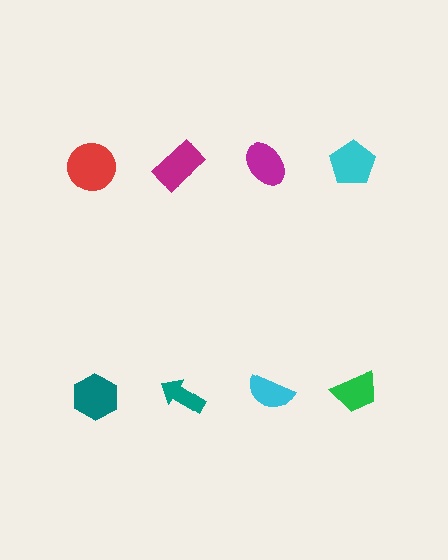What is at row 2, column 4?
A green trapezoid.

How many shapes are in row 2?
4 shapes.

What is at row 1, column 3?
A magenta ellipse.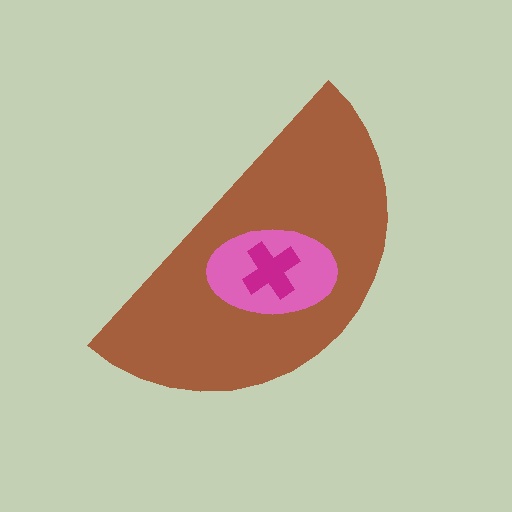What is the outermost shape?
The brown semicircle.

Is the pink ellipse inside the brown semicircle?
Yes.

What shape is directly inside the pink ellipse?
The magenta cross.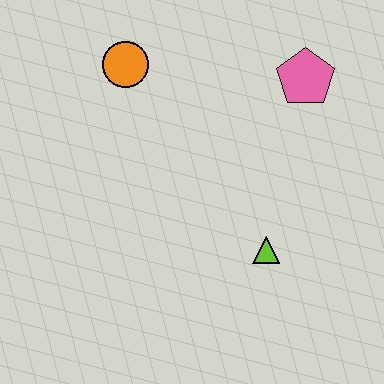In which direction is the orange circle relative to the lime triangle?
The orange circle is above the lime triangle.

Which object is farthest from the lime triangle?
The orange circle is farthest from the lime triangle.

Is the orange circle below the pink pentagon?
No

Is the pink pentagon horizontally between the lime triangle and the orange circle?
No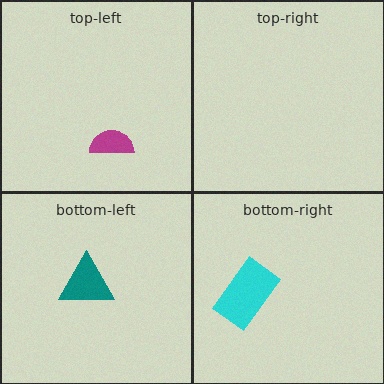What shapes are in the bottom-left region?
The teal triangle.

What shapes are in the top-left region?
The magenta semicircle.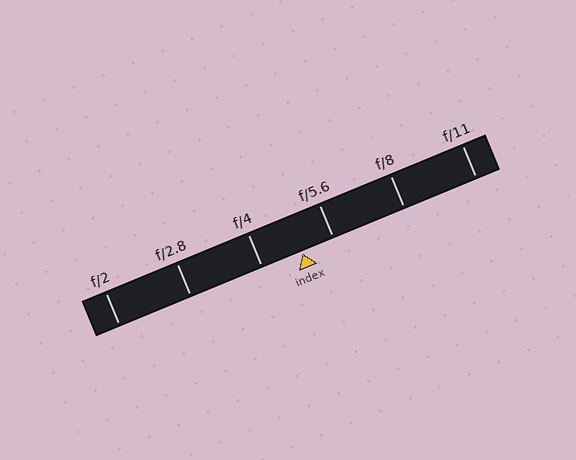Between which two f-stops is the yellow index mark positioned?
The index mark is between f/4 and f/5.6.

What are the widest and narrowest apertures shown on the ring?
The widest aperture shown is f/2 and the narrowest is f/11.